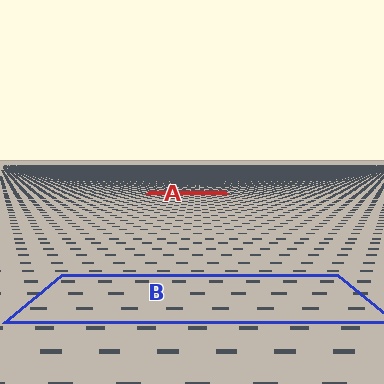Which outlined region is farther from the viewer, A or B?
Region A is farther from the viewer — the texture elements inside it appear smaller and more densely packed.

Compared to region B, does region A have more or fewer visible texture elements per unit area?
Region A has more texture elements per unit area — they are packed more densely because it is farther away.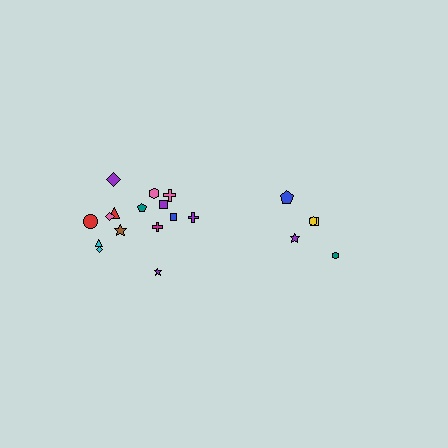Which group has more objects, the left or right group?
The left group.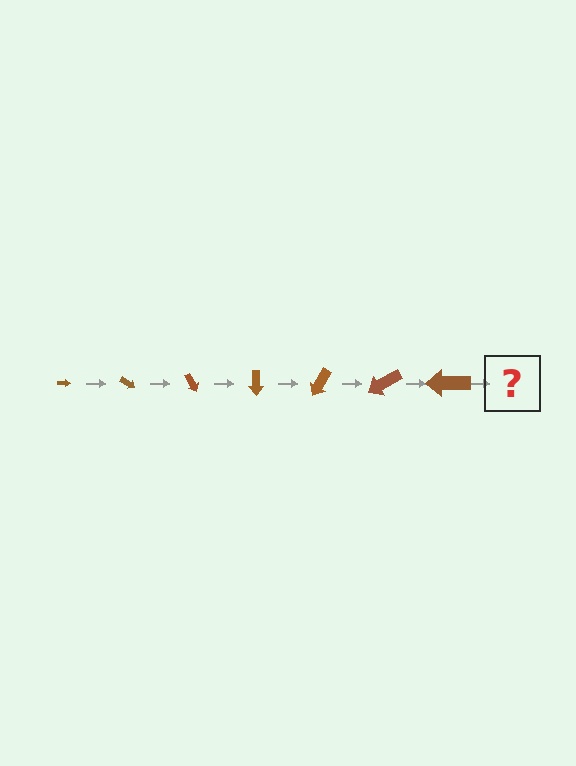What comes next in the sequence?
The next element should be an arrow, larger than the previous one and rotated 210 degrees from the start.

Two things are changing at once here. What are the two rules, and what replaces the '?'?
The two rules are that the arrow grows larger each step and it rotates 30 degrees each step. The '?' should be an arrow, larger than the previous one and rotated 210 degrees from the start.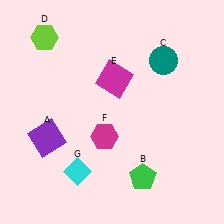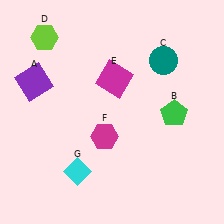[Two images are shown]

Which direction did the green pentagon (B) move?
The green pentagon (B) moved up.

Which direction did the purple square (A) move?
The purple square (A) moved up.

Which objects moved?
The objects that moved are: the purple square (A), the green pentagon (B).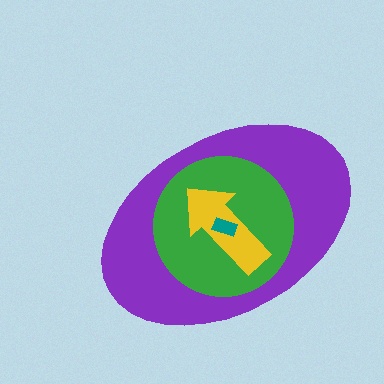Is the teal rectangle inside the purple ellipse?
Yes.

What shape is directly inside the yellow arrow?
The teal rectangle.